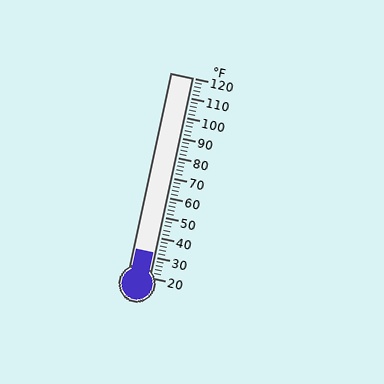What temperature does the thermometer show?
The thermometer shows approximately 32°F.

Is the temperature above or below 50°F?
The temperature is below 50°F.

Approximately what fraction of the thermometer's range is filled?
The thermometer is filled to approximately 10% of its range.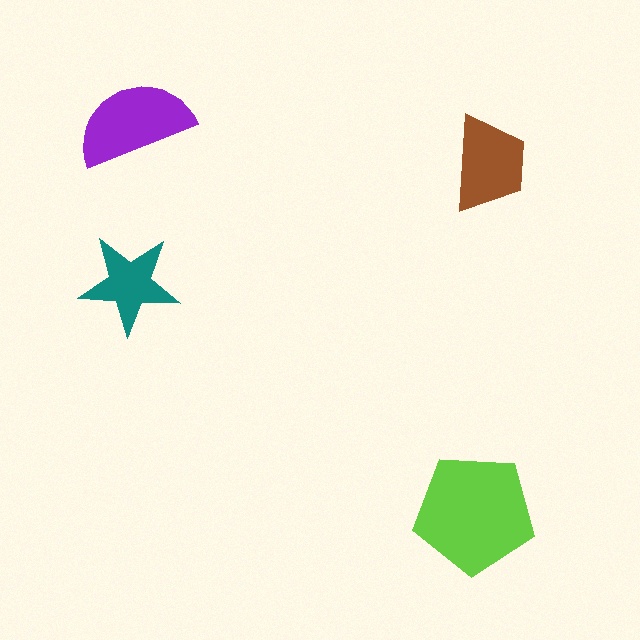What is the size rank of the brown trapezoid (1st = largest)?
3rd.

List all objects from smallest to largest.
The teal star, the brown trapezoid, the purple semicircle, the lime pentagon.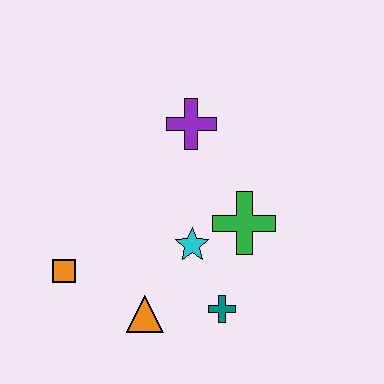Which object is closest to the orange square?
The orange triangle is closest to the orange square.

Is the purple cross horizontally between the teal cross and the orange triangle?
Yes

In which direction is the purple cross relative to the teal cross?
The purple cross is above the teal cross.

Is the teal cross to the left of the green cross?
Yes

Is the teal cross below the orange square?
Yes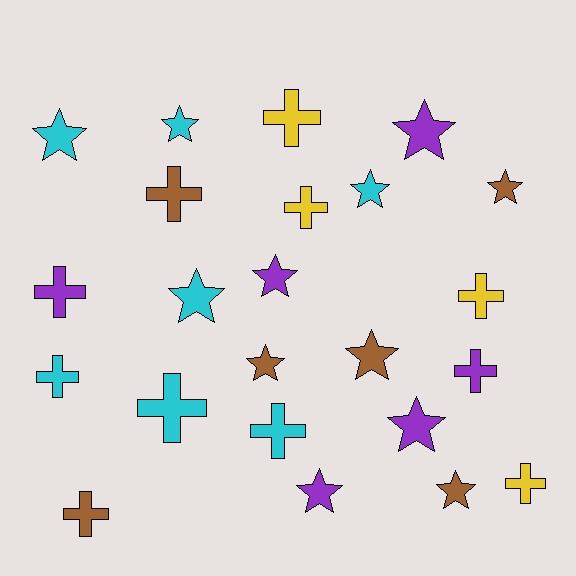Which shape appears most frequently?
Star, with 12 objects.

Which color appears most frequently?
Cyan, with 7 objects.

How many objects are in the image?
There are 23 objects.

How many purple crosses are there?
There are 2 purple crosses.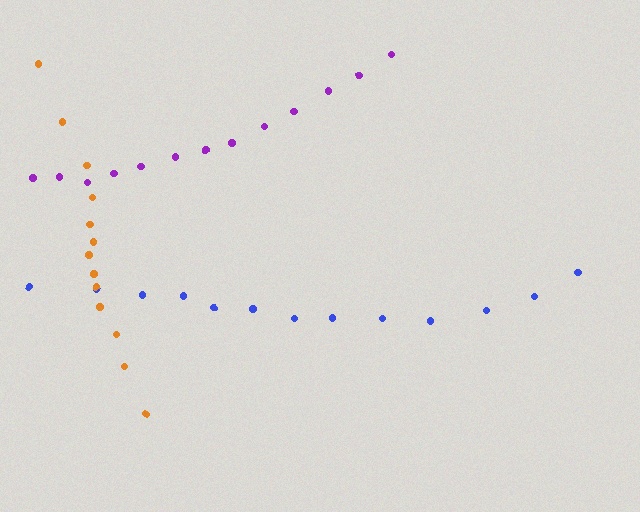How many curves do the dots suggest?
There are 3 distinct paths.